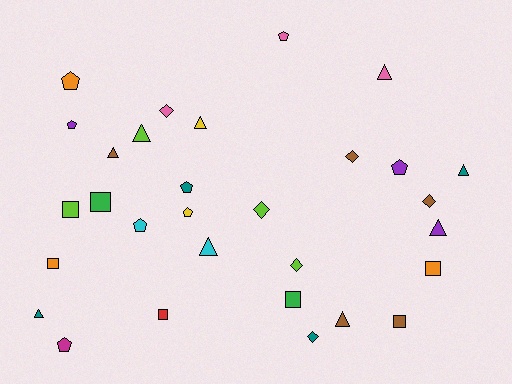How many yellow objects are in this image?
There are 2 yellow objects.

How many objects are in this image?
There are 30 objects.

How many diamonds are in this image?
There are 6 diamonds.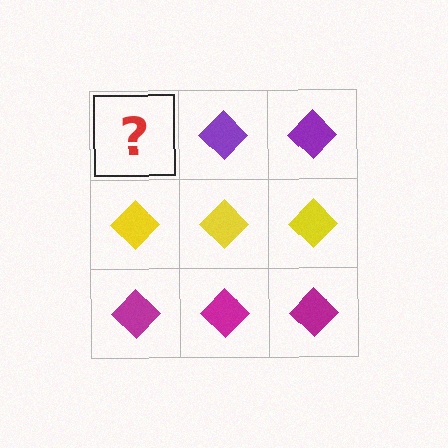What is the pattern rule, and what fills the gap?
The rule is that each row has a consistent color. The gap should be filled with a purple diamond.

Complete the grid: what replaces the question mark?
The question mark should be replaced with a purple diamond.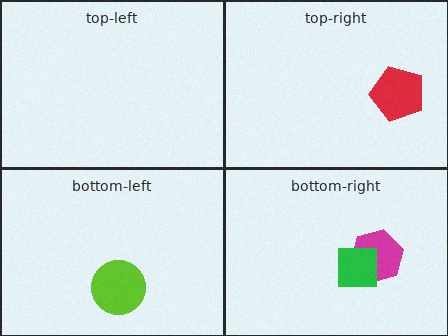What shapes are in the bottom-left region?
The lime circle.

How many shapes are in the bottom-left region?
1.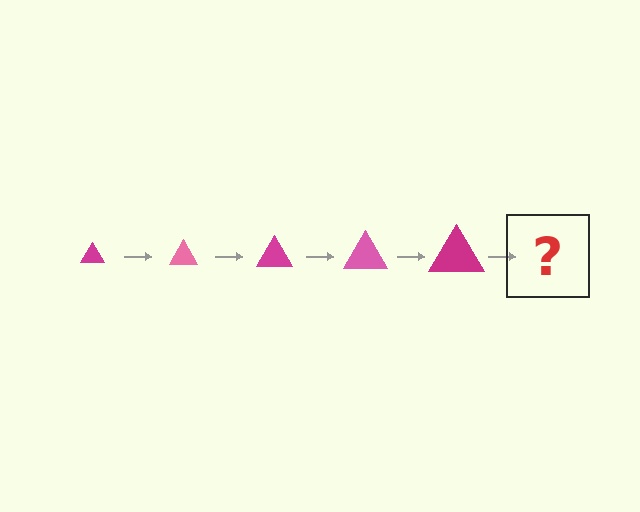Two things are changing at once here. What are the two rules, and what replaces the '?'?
The two rules are that the triangle grows larger each step and the color cycles through magenta and pink. The '?' should be a pink triangle, larger than the previous one.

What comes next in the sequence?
The next element should be a pink triangle, larger than the previous one.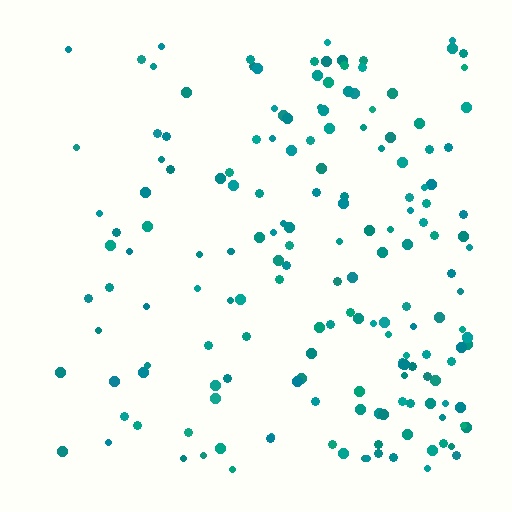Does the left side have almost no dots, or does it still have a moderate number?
Still a moderate number, just noticeably fewer than the right.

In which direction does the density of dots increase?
From left to right, with the right side densest.